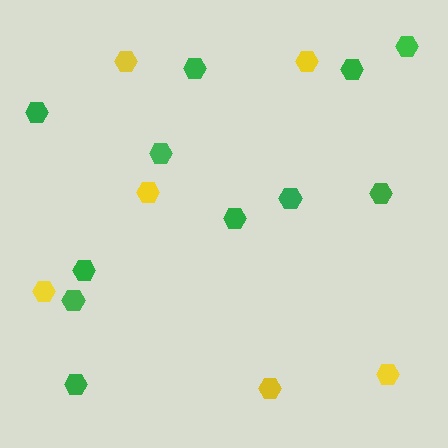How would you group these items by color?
There are 2 groups: one group of yellow hexagons (6) and one group of green hexagons (11).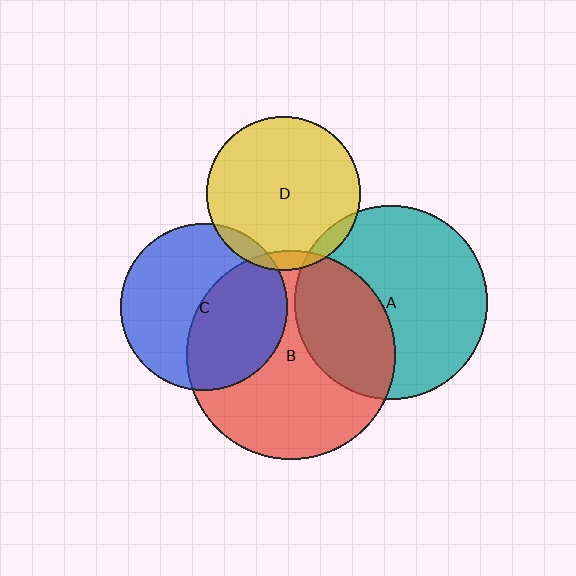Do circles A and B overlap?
Yes.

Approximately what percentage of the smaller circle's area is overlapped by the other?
Approximately 35%.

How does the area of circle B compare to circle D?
Approximately 1.9 times.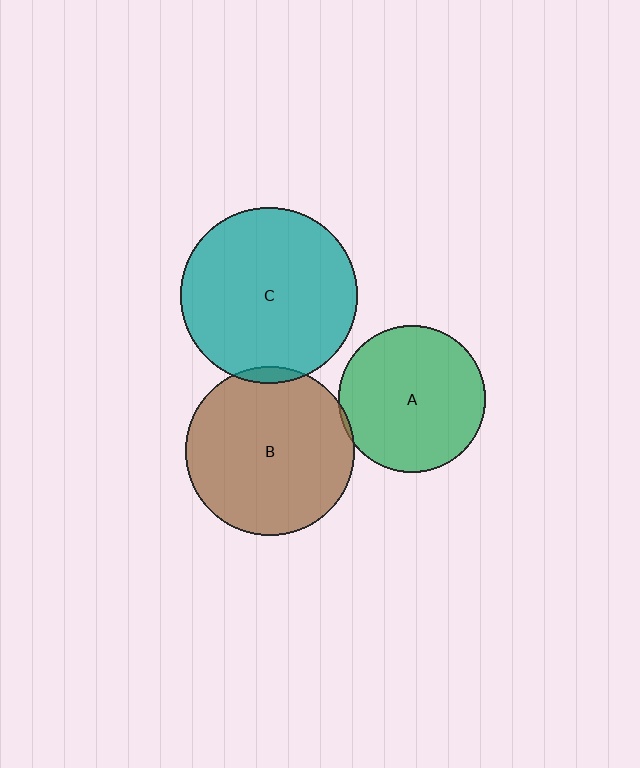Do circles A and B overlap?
Yes.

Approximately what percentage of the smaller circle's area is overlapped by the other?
Approximately 5%.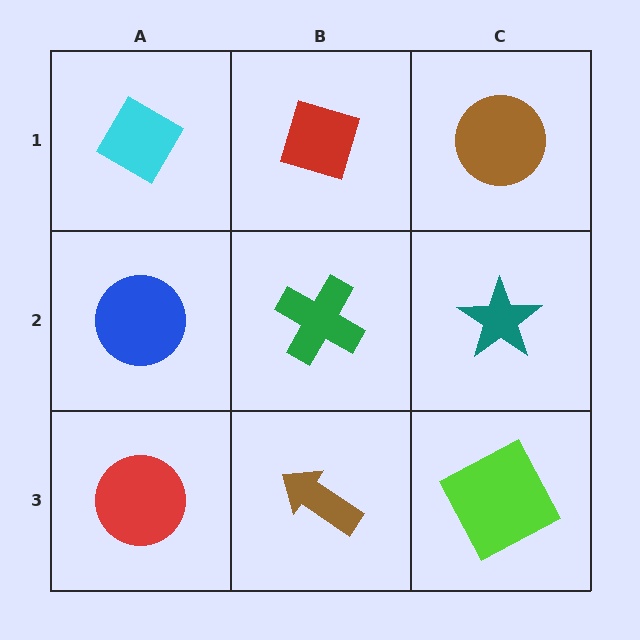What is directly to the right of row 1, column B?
A brown circle.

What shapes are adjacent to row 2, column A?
A cyan diamond (row 1, column A), a red circle (row 3, column A), a green cross (row 2, column B).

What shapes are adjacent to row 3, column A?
A blue circle (row 2, column A), a brown arrow (row 3, column B).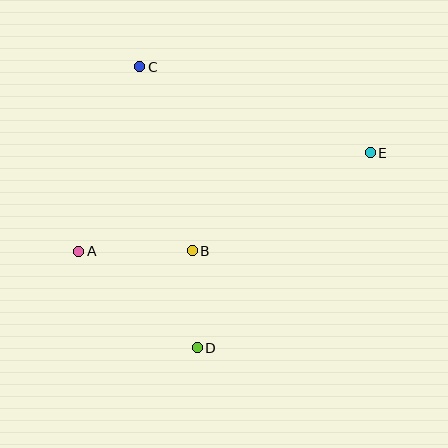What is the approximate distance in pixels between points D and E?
The distance between D and E is approximately 261 pixels.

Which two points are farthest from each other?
Points A and E are farthest from each other.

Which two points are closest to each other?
Points B and D are closest to each other.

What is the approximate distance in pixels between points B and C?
The distance between B and C is approximately 191 pixels.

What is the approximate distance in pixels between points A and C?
The distance between A and C is approximately 194 pixels.